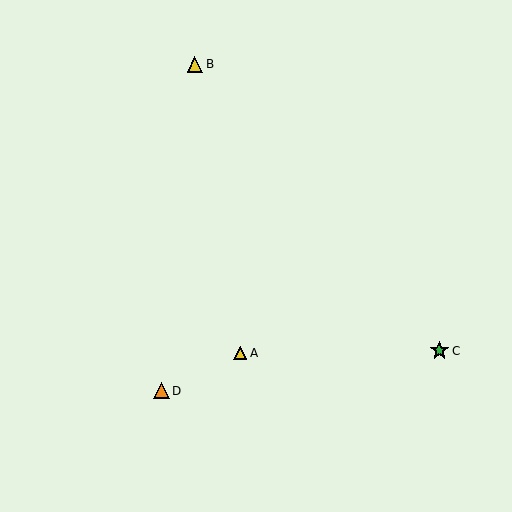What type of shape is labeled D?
Shape D is an orange triangle.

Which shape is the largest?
The green star (labeled C) is the largest.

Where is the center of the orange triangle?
The center of the orange triangle is at (161, 391).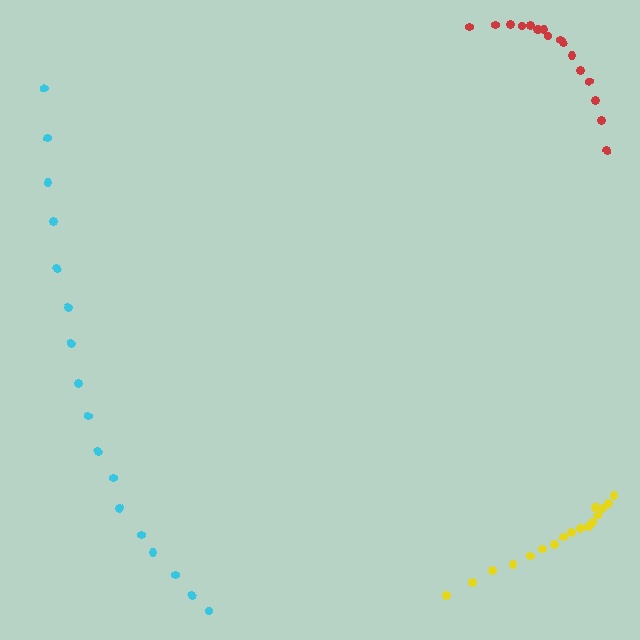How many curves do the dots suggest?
There are 3 distinct paths.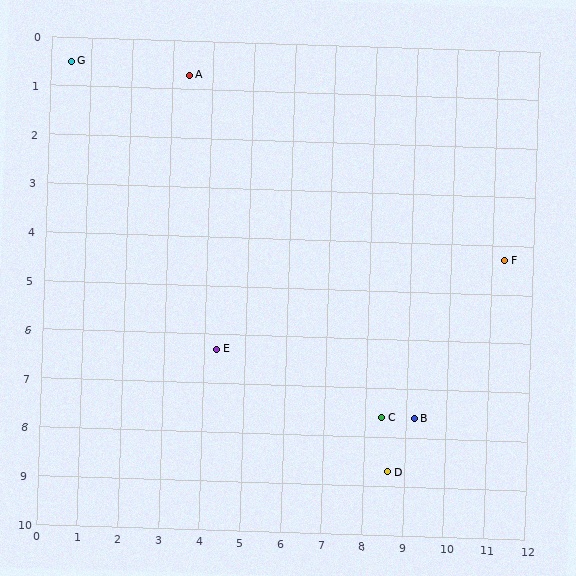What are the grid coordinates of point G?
Point G is at approximately (0.5, 0.5).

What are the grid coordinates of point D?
Point D is at approximately (8.6, 8.7).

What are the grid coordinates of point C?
Point C is at approximately (8.4, 7.6).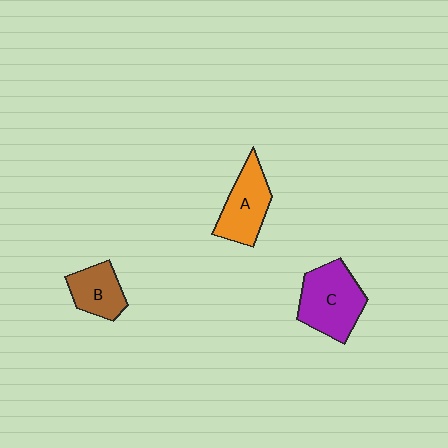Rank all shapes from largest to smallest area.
From largest to smallest: C (purple), A (orange), B (brown).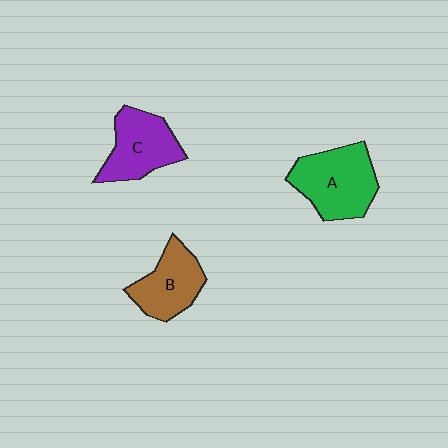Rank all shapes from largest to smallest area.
From largest to smallest: A (green), C (purple), B (brown).